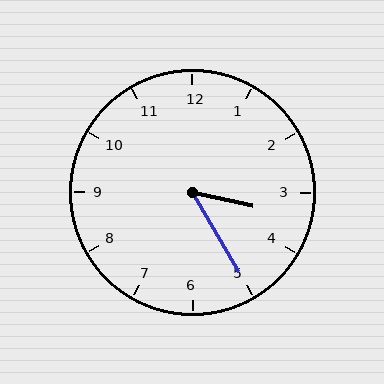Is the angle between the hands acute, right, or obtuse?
It is acute.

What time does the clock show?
3:25.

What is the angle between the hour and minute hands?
Approximately 48 degrees.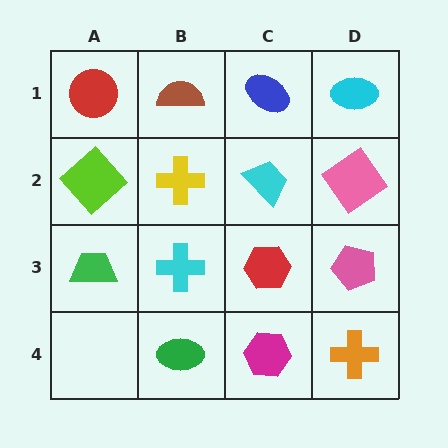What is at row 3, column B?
A cyan cross.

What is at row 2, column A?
A lime diamond.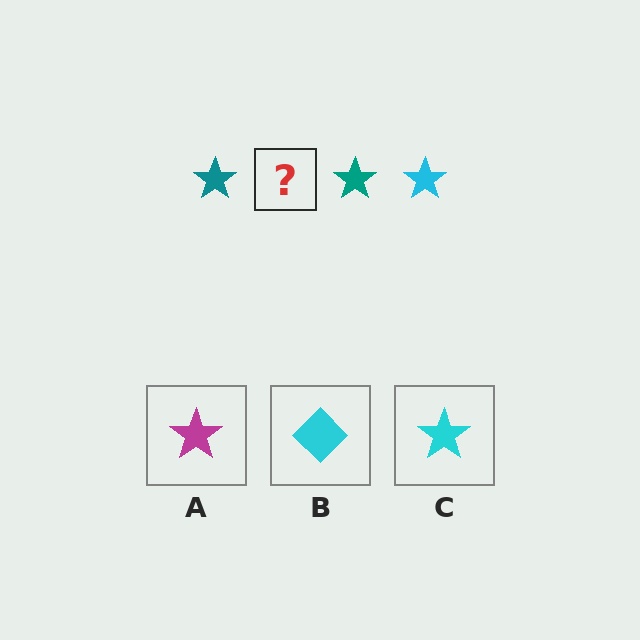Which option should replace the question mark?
Option C.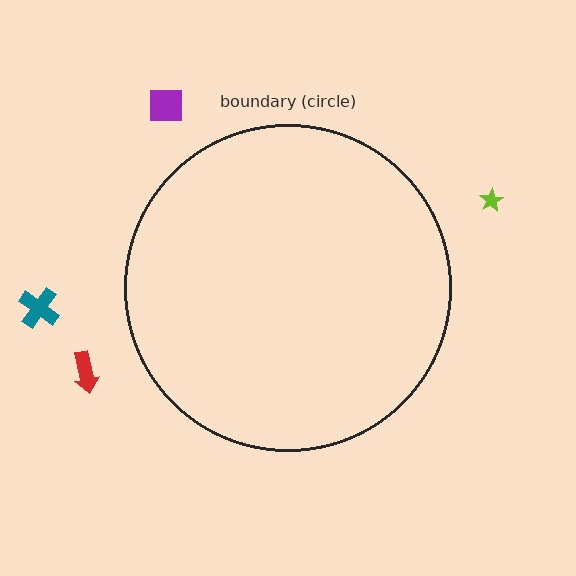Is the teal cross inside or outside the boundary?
Outside.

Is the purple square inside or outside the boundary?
Outside.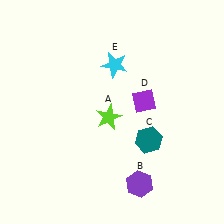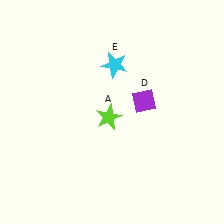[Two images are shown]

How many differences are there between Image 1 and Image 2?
There are 2 differences between the two images.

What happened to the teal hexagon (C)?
The teal hexagon (C) was removed in Image 2. It was in the bottom-right area of Image 1.